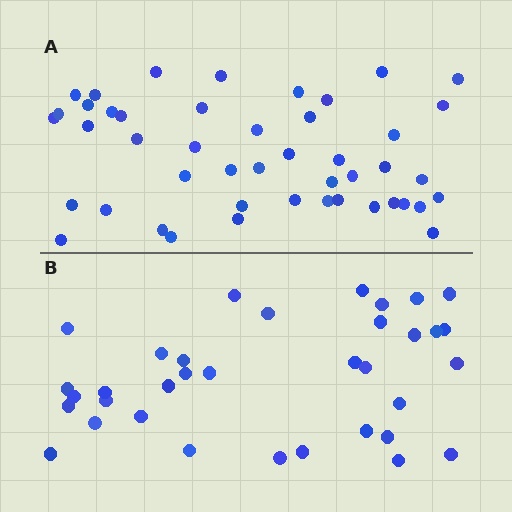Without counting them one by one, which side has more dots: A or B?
Region A (the top region) has more dots.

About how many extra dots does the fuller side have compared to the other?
Region A has roughly 12 or so more dots than region B.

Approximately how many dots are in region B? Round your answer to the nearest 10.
About 40 dots. (The exact count is 35, which rounds to 40.)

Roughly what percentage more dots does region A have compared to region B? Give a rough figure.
About 30% more.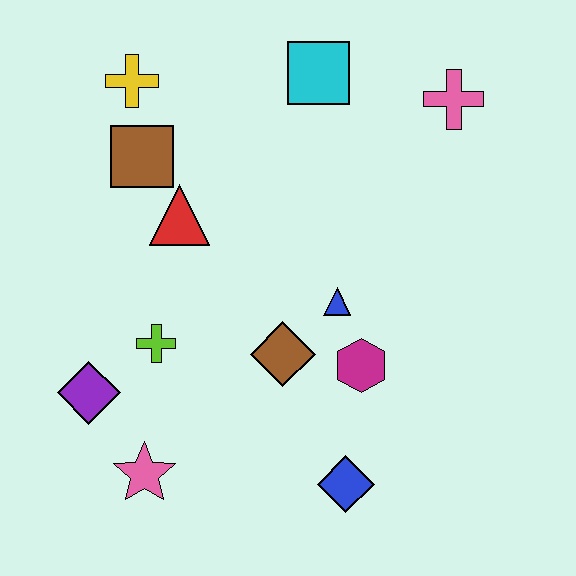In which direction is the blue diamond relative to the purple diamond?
The blue diamond is to the right of the purple diamond.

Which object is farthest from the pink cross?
The pink star is farthest from the pink cross.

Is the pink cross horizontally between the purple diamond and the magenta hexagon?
No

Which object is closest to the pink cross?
The cyan square is closest to the pink cross.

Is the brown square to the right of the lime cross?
No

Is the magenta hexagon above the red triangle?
No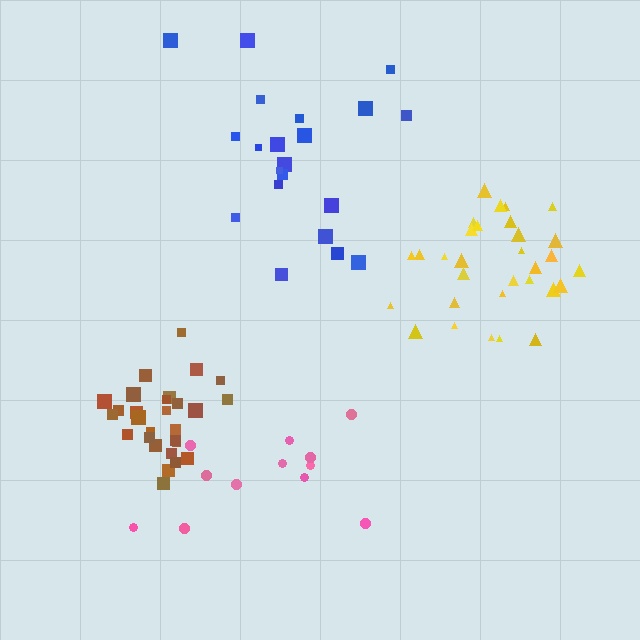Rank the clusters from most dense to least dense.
yellow, brown, blue, pink.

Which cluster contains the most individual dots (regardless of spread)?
Yellow (32).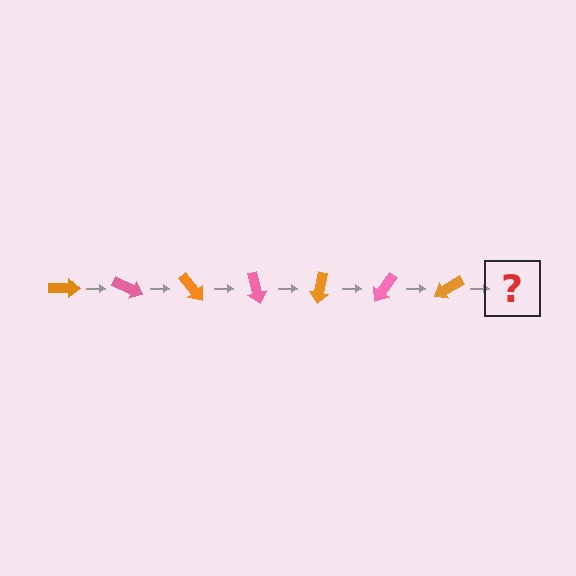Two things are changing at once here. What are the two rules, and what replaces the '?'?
The two rules are that it rotates 25 degrees each step and the color cycles through orange and pink. The '?' should be a pink arrow, rotated 175 degrees from the start.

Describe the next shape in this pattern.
It should be a pink arrow, rotated 175 degrees from the start.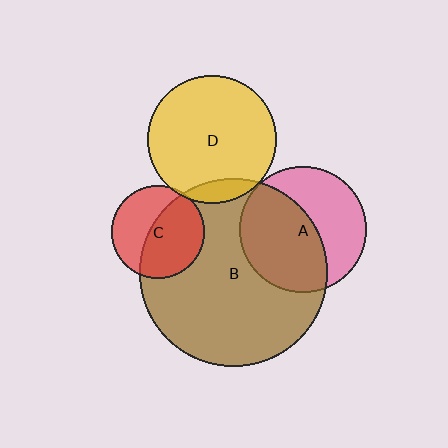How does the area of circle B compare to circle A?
Approximately 2.2 times.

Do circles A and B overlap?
Yes.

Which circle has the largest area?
Circle B (brown).